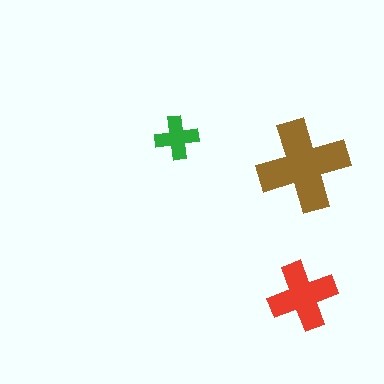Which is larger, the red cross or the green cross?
The red one.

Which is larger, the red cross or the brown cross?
The brown one.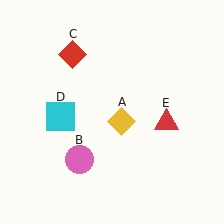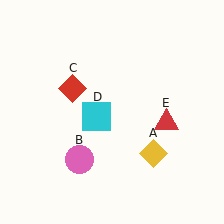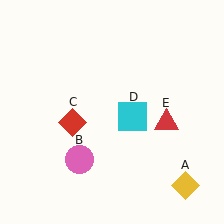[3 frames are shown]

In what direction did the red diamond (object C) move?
The red diamond (object C) moved down.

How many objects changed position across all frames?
3 objects changed position: yellow diamond (object A), red diamond (object C), cyan square (object D).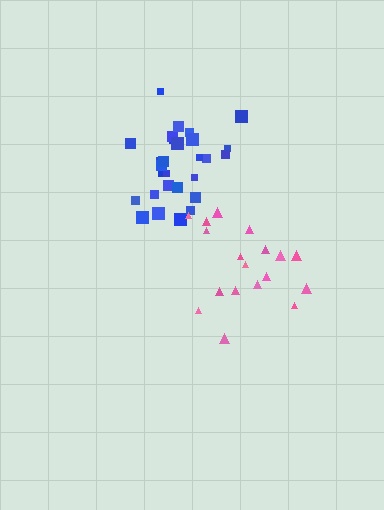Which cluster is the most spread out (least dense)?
Pink.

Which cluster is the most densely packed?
Blue.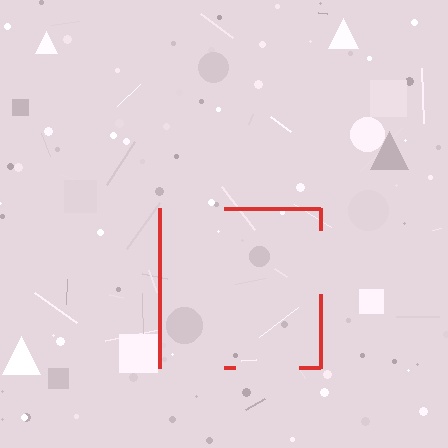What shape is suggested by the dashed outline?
The dashed outline suggests a square.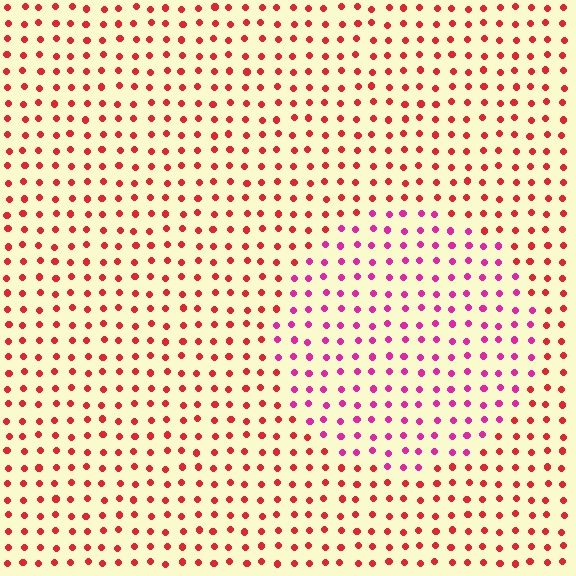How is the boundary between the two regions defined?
The boundary is defined purely by a slight shift in hue (about 38 degrees). Spacing, size, and orientation are identical on both sides.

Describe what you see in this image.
The image is filled with small red elements in a uniform arrangement. A circle-shaped region is visible where the elements are tinted to a slightly different hue, forming a subtle color boundary.